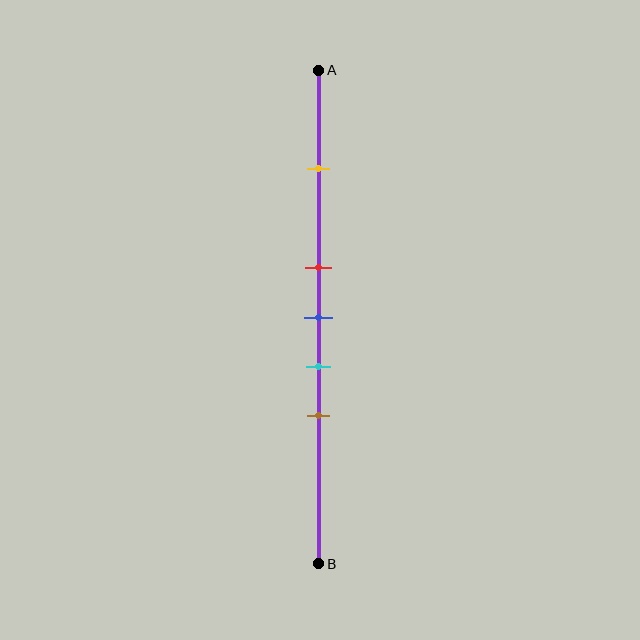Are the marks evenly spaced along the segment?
No, the marks are not evenly spaced.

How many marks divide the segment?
There are 5 marks dividing the segment.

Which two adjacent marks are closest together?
The red and blue marks are the closest adjacent pair.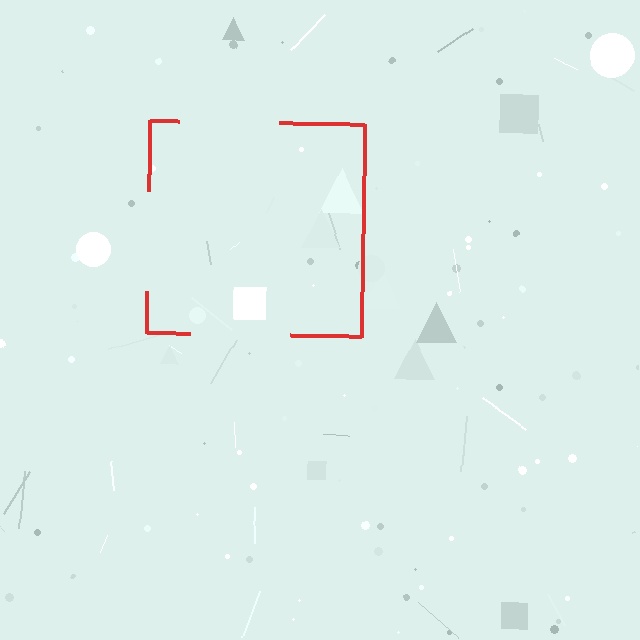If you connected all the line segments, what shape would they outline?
They would outline a square.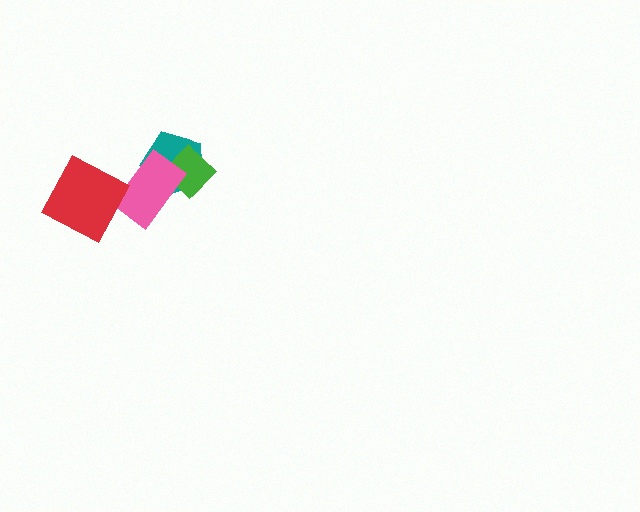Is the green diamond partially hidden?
Yes, it is partially covered by another shape.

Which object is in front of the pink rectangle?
The red diamond is in front of the pink rectangle.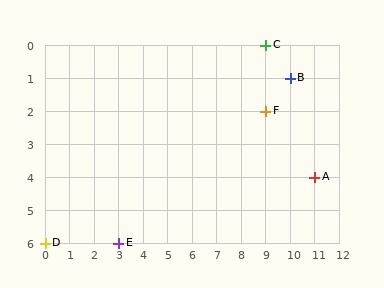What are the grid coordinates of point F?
Point F is at grid coordinates (9, 2).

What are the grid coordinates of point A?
Point A is at grid coordinates (11, 4).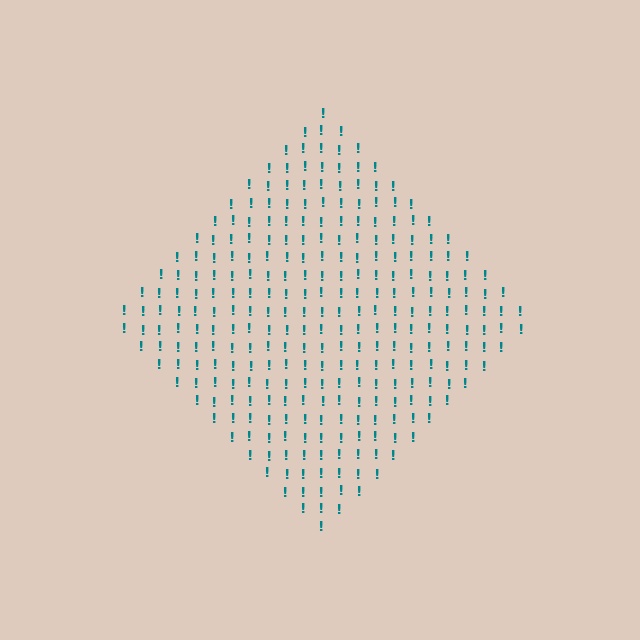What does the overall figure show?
The overall figure shows a diamond.